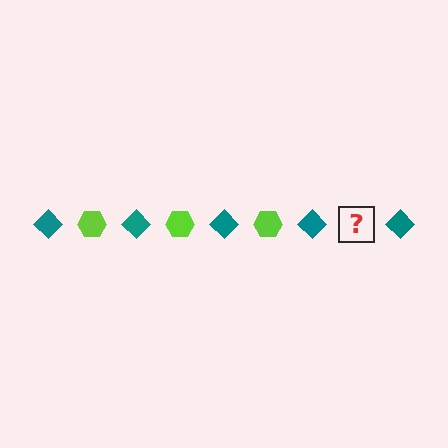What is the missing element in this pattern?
The missing element is a lime hexagon.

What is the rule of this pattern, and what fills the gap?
The rule is that the pattern alternates between teal diamond and lime hexagon. The gap should be filled with a lime hexagon.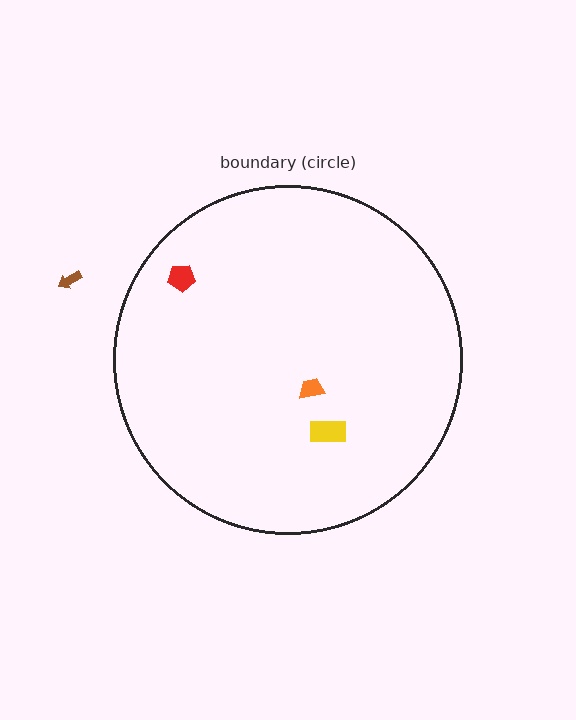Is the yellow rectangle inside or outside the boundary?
Inside.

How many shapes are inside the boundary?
3 inside, 1 outside.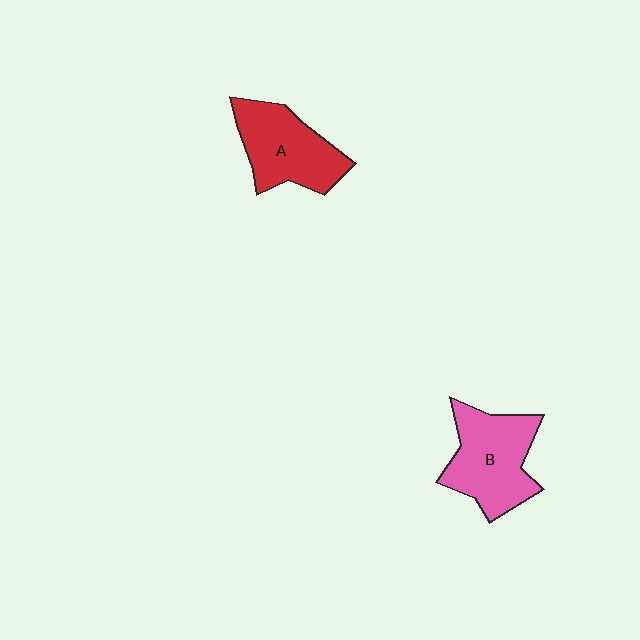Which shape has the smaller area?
Shape A (red).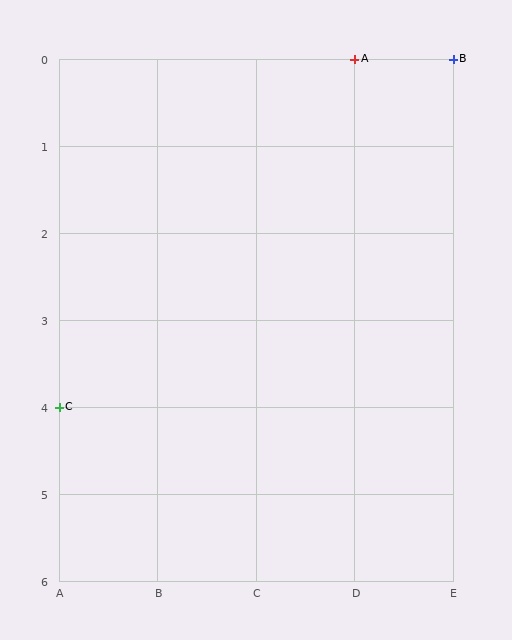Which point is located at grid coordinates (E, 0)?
Point B is at (E, 0).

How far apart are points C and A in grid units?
Points C and A are 3 columns and 4 rows apart (about 5.0 grid units diagonally).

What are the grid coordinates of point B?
Point B is at grid coordinates (E, 0).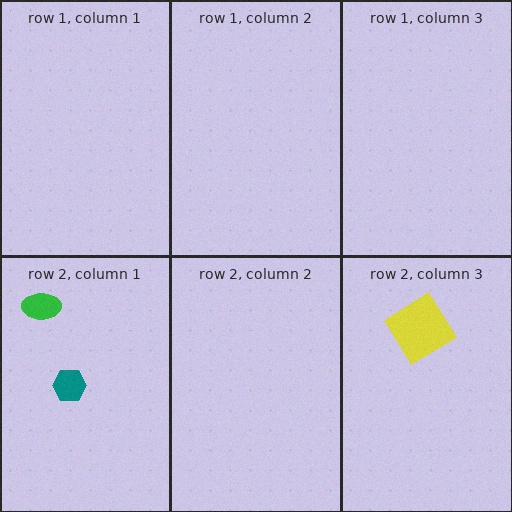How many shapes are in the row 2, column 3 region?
1.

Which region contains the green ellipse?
The row 2, column 1 region.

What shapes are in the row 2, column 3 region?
The yellow diamond.